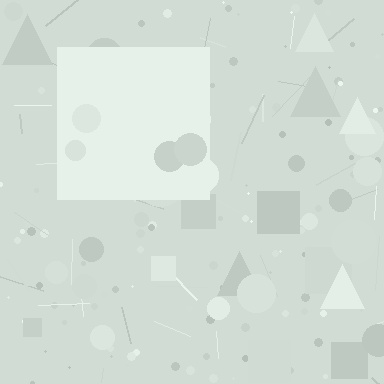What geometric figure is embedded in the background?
A square is embedded in the background.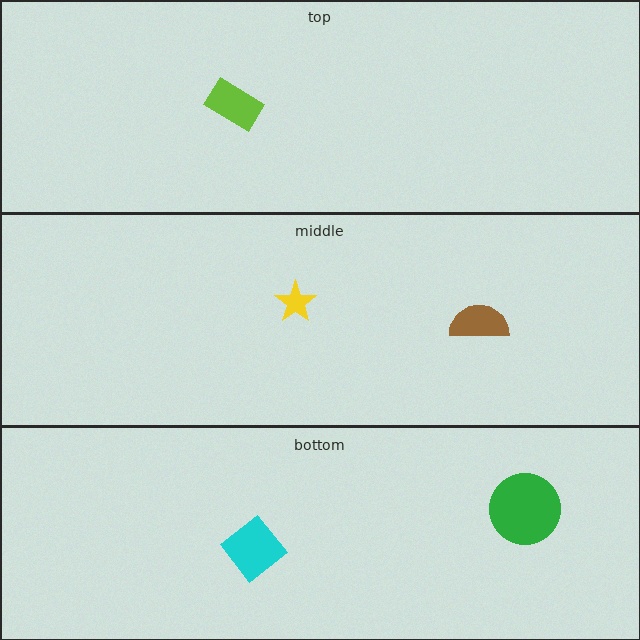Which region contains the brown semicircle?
The middle region.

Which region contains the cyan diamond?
The bottom region.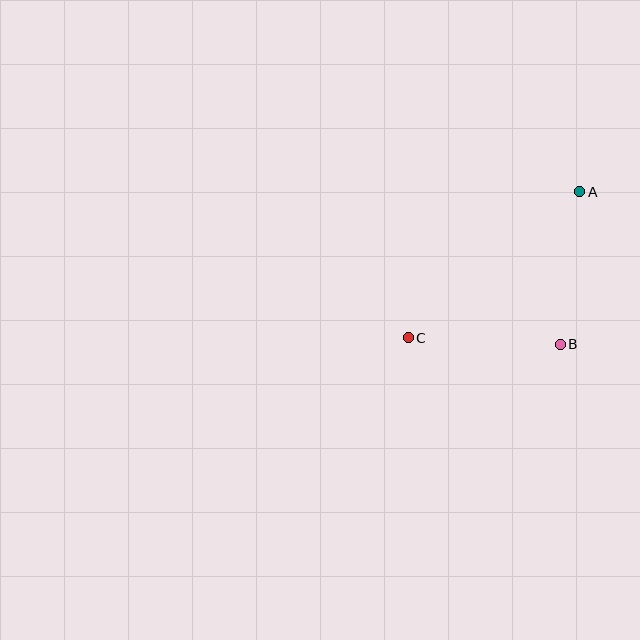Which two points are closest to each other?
Points B and C are closest to each other.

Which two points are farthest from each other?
Points A and C are farthest from each other.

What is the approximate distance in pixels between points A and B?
The distance between A and B is approximately 154 pixels.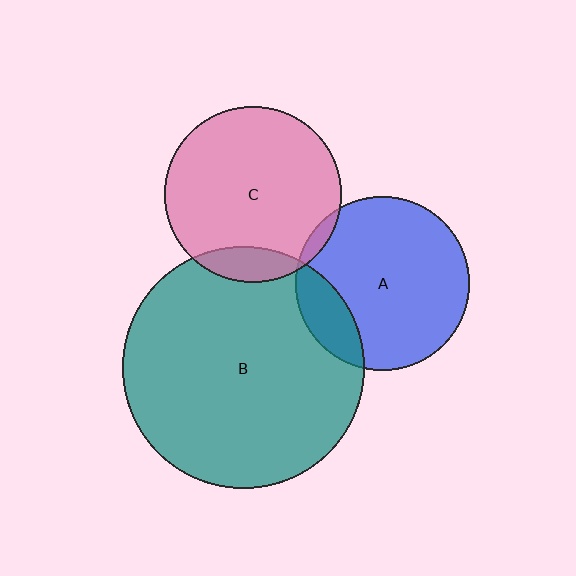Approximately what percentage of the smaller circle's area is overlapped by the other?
Approximately 10%.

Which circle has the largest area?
Circle B (teal).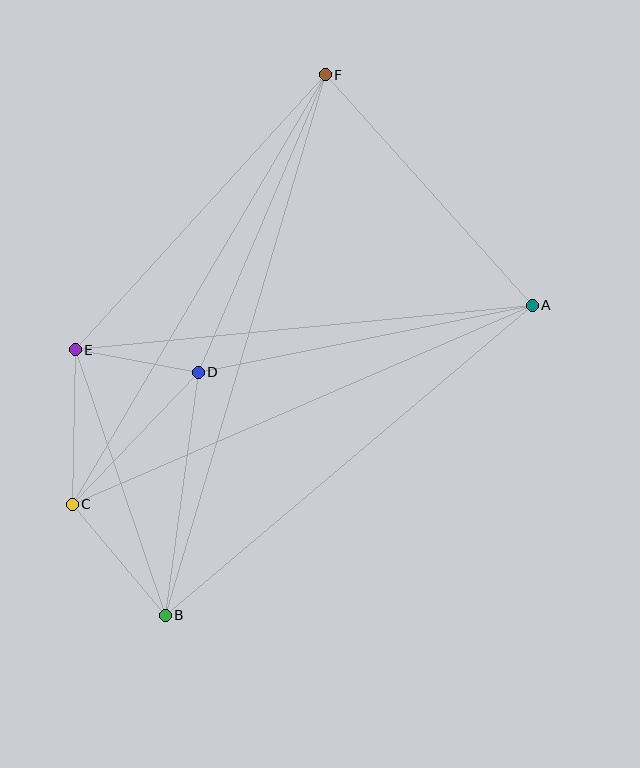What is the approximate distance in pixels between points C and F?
The distance between C and F is approximately 499 pixels.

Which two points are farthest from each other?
Points B and F are farthest from each other.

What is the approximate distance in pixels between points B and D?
The distance between B and D is approximately 245 pixels.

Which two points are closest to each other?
Points D and E are closest to each other.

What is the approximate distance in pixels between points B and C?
The distance between B and C is approximately 145 pixels.